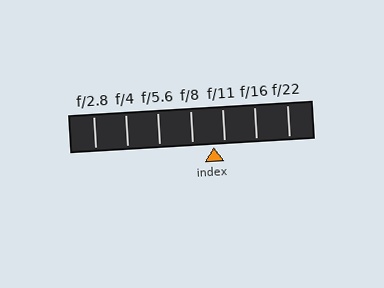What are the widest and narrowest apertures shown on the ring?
The widest aperture shown is f/2.8 and the narrowest is f/22.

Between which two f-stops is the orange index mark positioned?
The index mark is between f/8 and f/11.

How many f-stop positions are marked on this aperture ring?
There are 7 f-stop positions marked.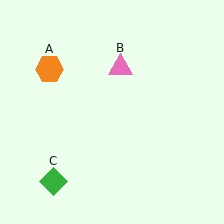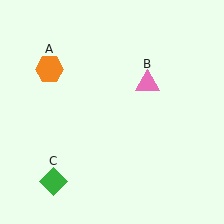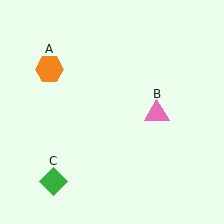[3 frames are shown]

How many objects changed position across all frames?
1 object changed position: pink triangle (object B).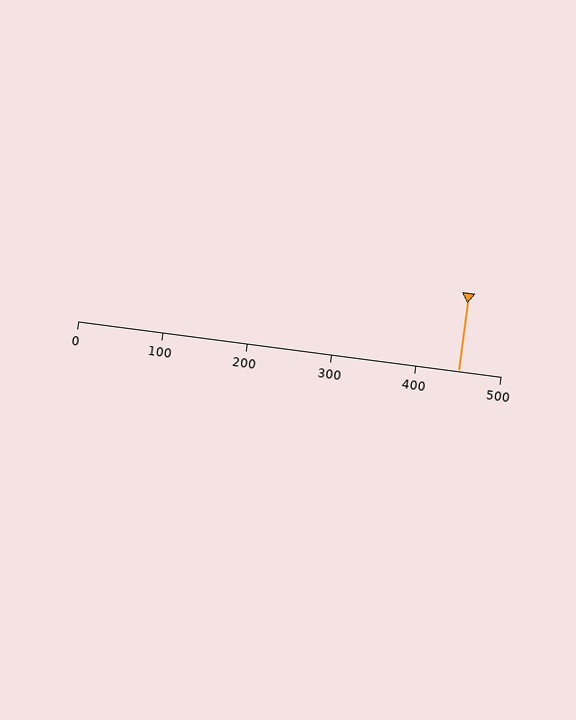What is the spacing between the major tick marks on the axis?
The major ticks are spaced 100 apart.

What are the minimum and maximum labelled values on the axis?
The axis runs from 0 to 500.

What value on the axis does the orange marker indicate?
The marker indicates approximately 450.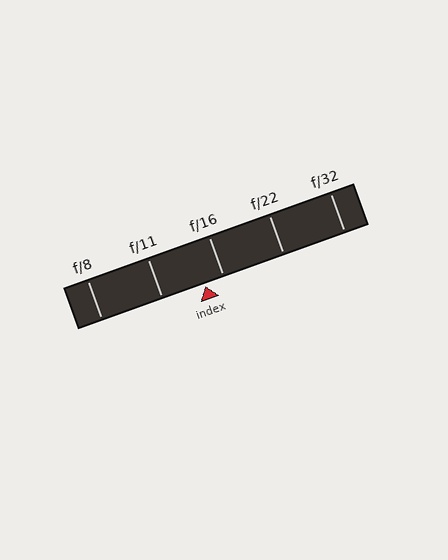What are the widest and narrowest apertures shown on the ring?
The widest aperture shown is f/8 and the narrowest is f/32.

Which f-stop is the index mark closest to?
The index mark is closest to f/16.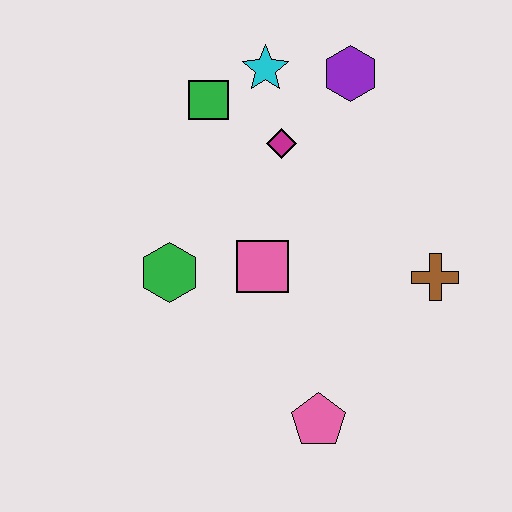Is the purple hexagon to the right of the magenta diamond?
Yes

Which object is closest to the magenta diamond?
The cyan star is closest to the magenta diamond.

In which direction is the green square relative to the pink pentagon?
The green square is above the pink pentagon.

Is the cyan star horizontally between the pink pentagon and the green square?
Yes